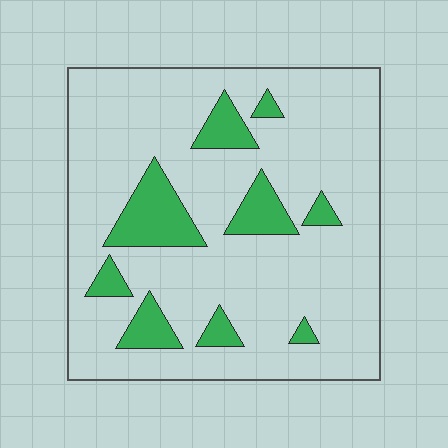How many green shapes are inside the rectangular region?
9.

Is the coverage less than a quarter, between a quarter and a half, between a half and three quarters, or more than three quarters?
Less than a quarter.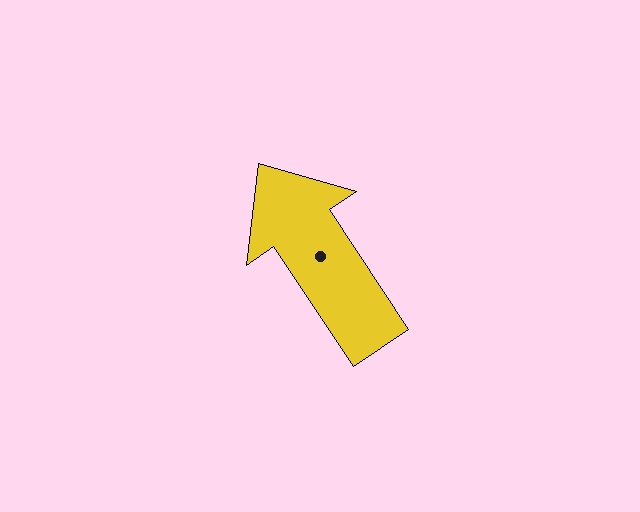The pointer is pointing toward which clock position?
Roughly 11 o'clock.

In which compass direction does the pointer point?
Northwest.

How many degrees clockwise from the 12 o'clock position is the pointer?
Approximately 326 degrees.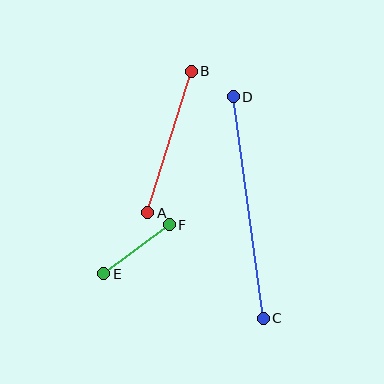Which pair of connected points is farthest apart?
Points C and D are farthest apart.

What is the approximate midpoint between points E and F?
The midpoint is at approximately (136, 249) pixels.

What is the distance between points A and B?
The distance is approximately 148 pixels.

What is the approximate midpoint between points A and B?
The midpoint is at approximately (170, 142) pixels.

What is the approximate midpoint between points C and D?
The midpoint is at approximately (248, 208) pixels.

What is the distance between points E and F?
The distance is approximately 82 pixels.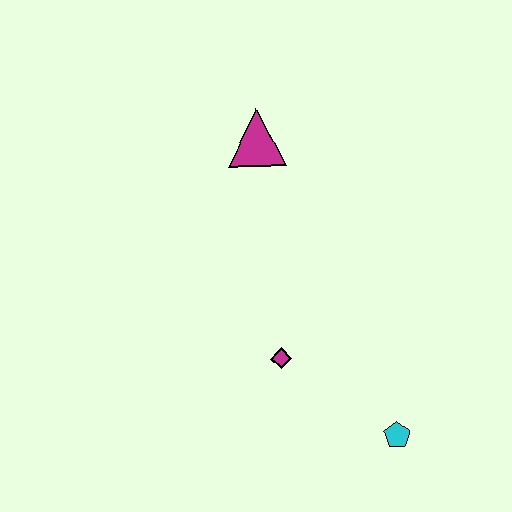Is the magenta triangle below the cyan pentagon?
No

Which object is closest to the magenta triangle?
The magenta diamond is closest to the magenta triangle.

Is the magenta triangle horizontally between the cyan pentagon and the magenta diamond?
No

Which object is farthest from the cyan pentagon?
The magenta triangle is farthest from the cyan pentagon.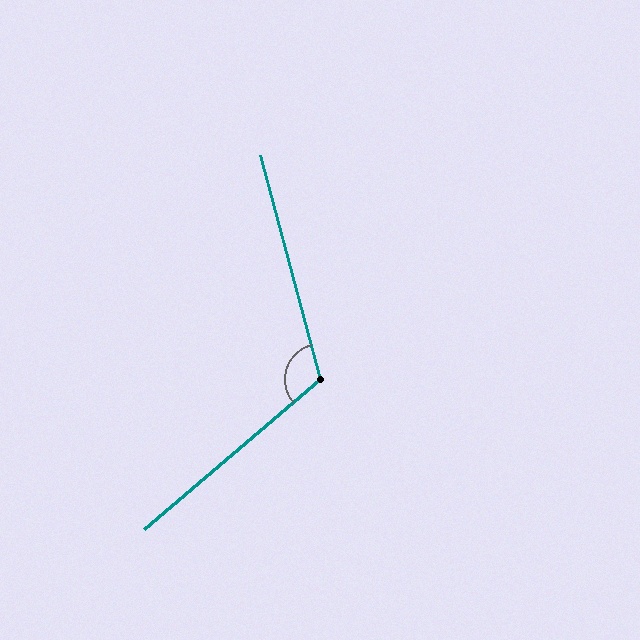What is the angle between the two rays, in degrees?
Approximately 116 degrees.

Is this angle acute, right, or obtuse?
It is obtuse.